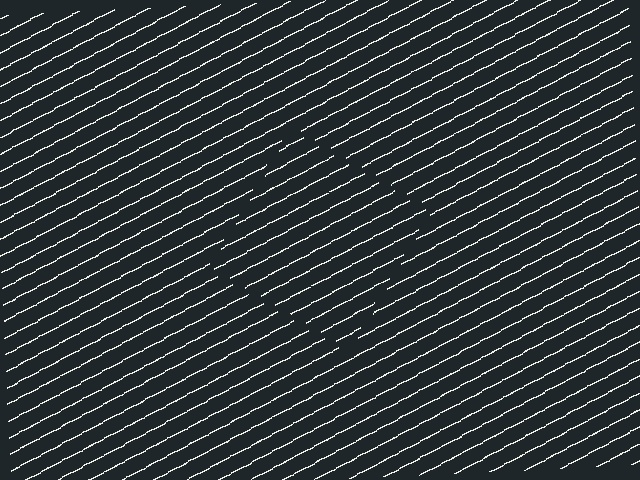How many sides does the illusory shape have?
4 sides — the line-ends trace a square.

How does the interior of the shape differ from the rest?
The interior of the shape contains the same grating, shifted by half a period — the contour is defined by the phase discontinuity where line-ends from the inner and outer gratings abut.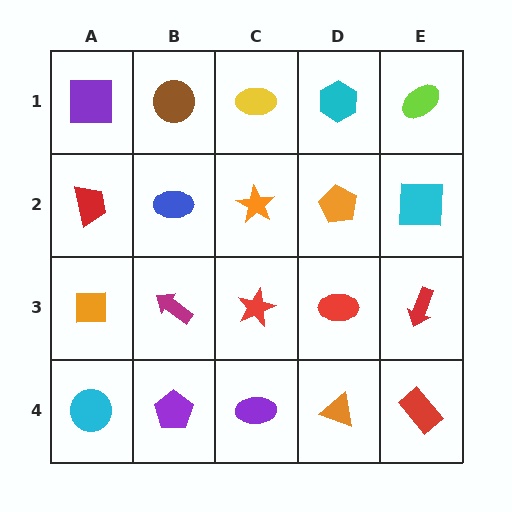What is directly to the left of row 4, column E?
An orange triangle.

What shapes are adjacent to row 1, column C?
An orange star (row 2, column C), a brown circle (row 1, column B), a cyan hexagon (row 1, column D).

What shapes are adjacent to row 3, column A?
A red trapezoid (row 2, column A), a cyan circle (row 4, column A), a magenta arrow (row 3, column B).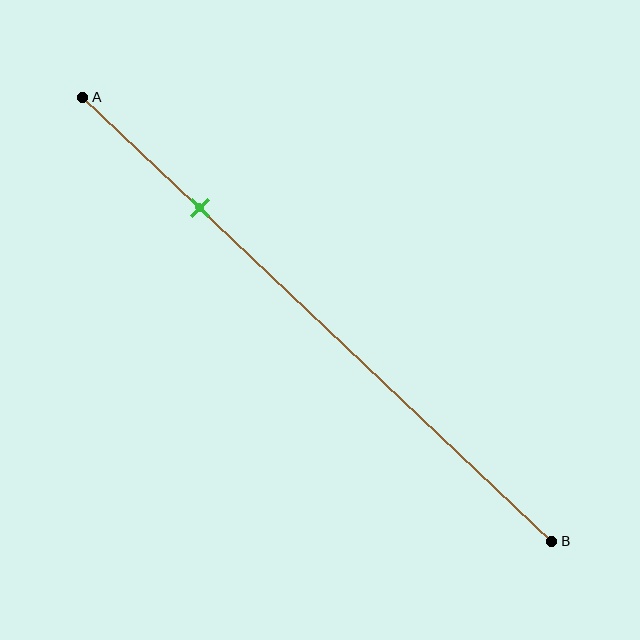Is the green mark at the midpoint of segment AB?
No, the mark is at about 25% from A, not at the 50% midpoint.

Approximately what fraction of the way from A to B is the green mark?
The green mark is approximately 25% of the way from A to B.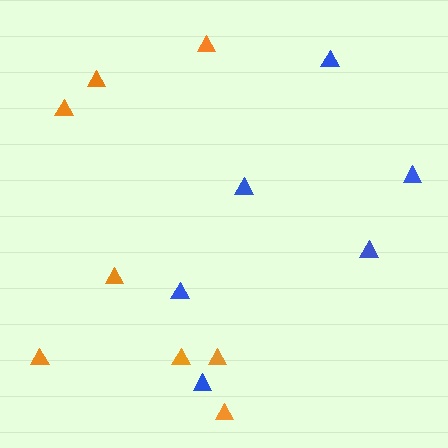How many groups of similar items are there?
There are 2 groups: one group of blue triangles (6) and one group of orange triangles (8).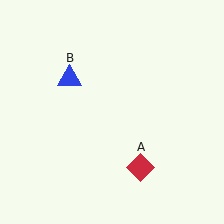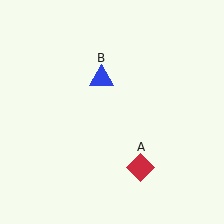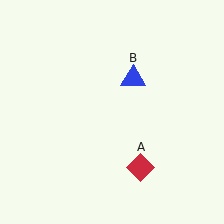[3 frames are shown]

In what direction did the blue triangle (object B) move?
The blue triangle (object B) moved right.